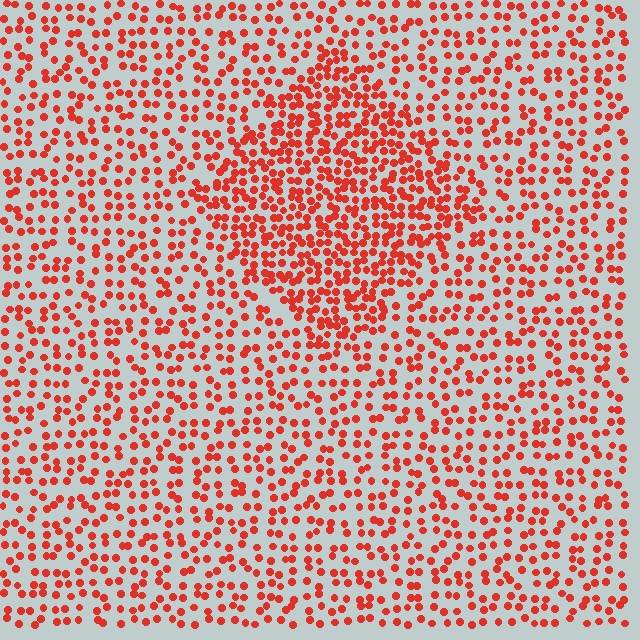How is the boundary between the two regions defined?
The boundary is defined by a change in element density (approximately 1.8x ratio). All elements are the same color, size, and shape.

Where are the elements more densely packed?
The elements are more densely packed inside the diamond boundary.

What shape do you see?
I see a diamond.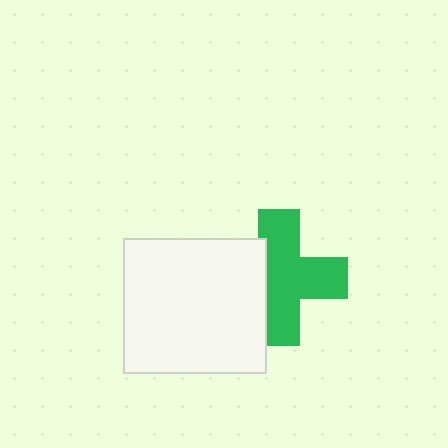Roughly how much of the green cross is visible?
Most of it is visible (roughly 68%).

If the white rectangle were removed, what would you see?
You would see the complete green cross.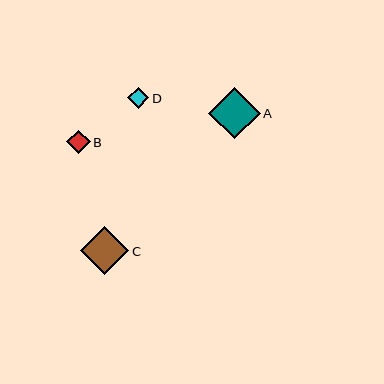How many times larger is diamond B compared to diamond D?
Diamond B is approximately 1.1 times the size of diamond D.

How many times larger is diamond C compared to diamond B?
Diamond C is approximately 2.0 times the size of diamond B.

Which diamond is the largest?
Diamond A is the largest with a size of approximately 52 pixels.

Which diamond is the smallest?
Diamond D is the smallest with a size of approximately 21 pixels.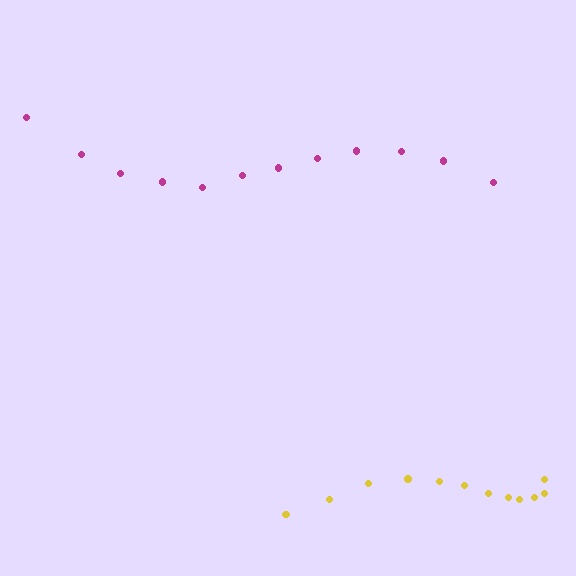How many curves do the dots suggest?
There are 2 distinct paths.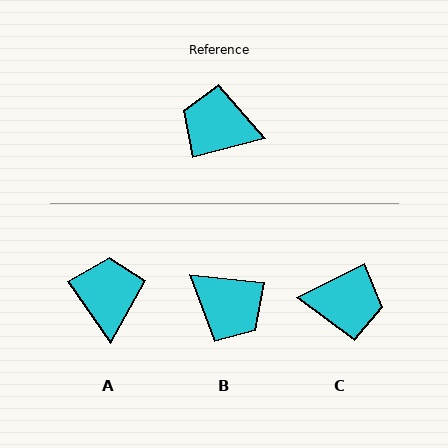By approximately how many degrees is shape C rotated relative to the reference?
Approximately 167 degrees clockwise.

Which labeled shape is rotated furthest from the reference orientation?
C, about 167 degrees away.